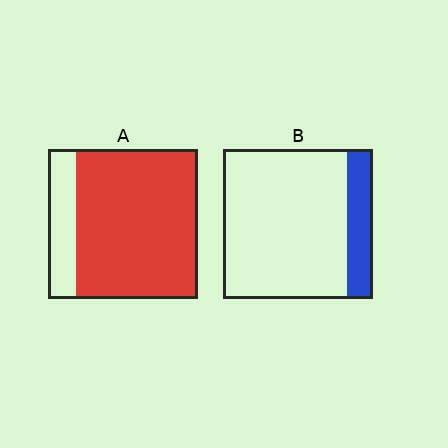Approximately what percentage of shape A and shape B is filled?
A is approximately 80% and B is approximately 15%.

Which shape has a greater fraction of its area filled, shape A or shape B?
Shape A.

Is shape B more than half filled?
No.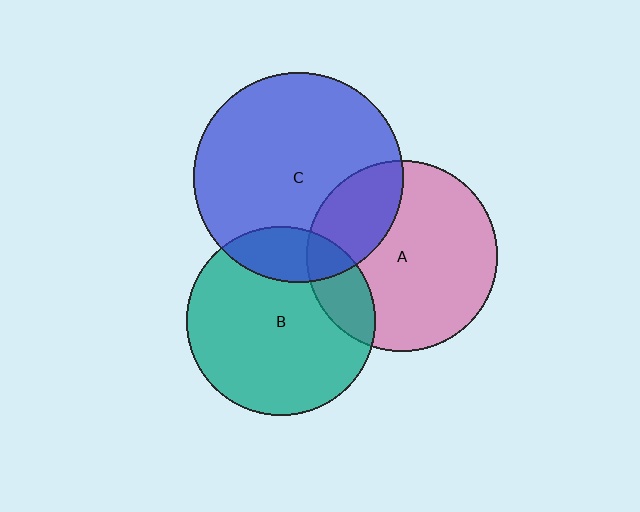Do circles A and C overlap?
Yes.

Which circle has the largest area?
Circle C (blue).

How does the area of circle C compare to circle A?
Approximately 1.2 times.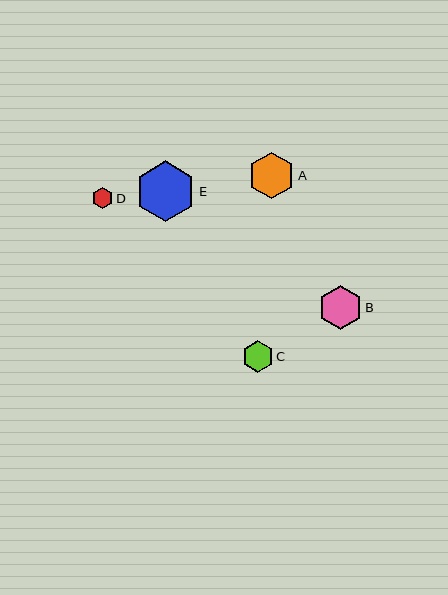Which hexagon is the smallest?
Hexagon D is the smallest with a size of approximately 22 pixels.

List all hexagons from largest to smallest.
From largest to smallest: E, A, B, C, D.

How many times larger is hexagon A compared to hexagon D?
Hexagon A is approximately 2.2 times the size of hexagon D.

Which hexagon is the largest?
Hexagon E is the largest with a size of approximately 61 pixels.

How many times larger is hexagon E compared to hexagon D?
Hexagon E is approximately 2.8 times the size of hexagon D.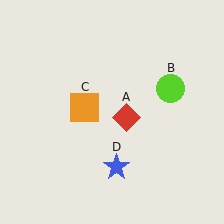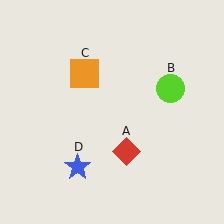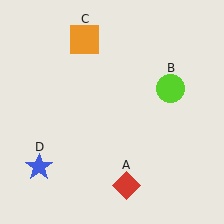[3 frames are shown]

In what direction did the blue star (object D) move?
The blue star (object D) moved left.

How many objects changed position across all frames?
3 objects changed position: red diamond (object A), orange square (object C), blue star (object D).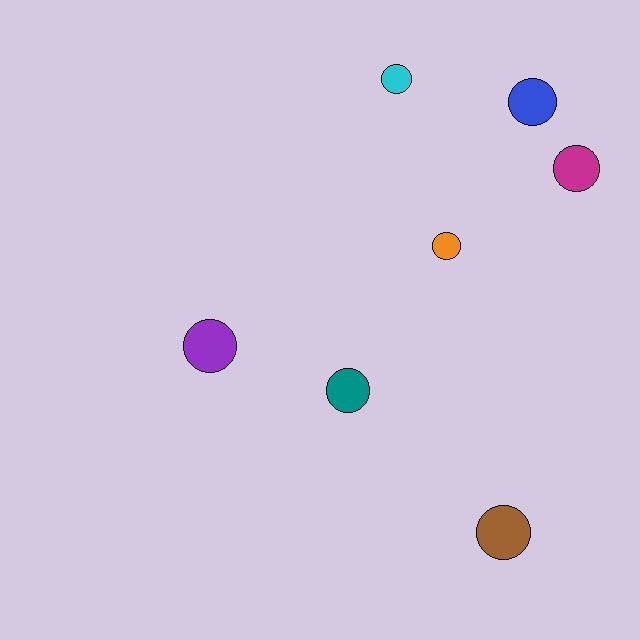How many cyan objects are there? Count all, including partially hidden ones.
There is 1 cyan object.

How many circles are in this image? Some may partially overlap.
There are 7 circles.